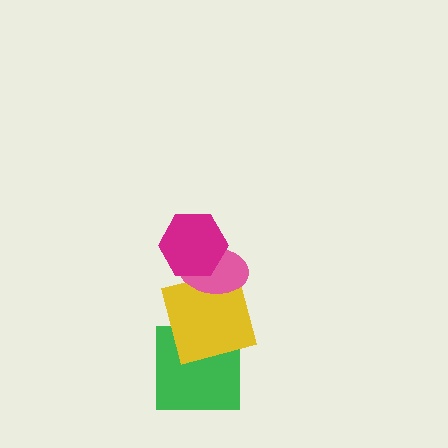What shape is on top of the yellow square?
The pink ellipse is on top of the yellow square.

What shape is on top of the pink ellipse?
The magenta hexagon is on top of the pink ellipse.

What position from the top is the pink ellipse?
The pink ellipse is 2nd from the top.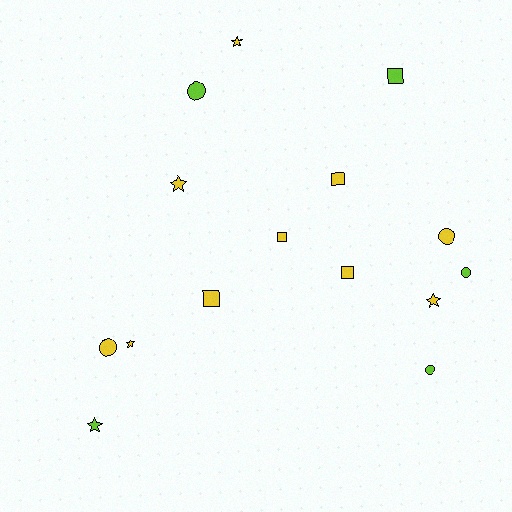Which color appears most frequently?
Yellow, with 10 objects.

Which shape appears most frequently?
Star, with 5 objects.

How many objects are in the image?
There are 15 objects.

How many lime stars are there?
There is 1 lime star.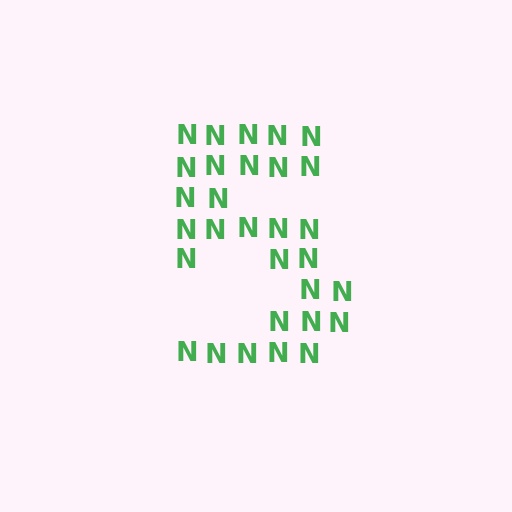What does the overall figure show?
The overall figure shows the digit 5.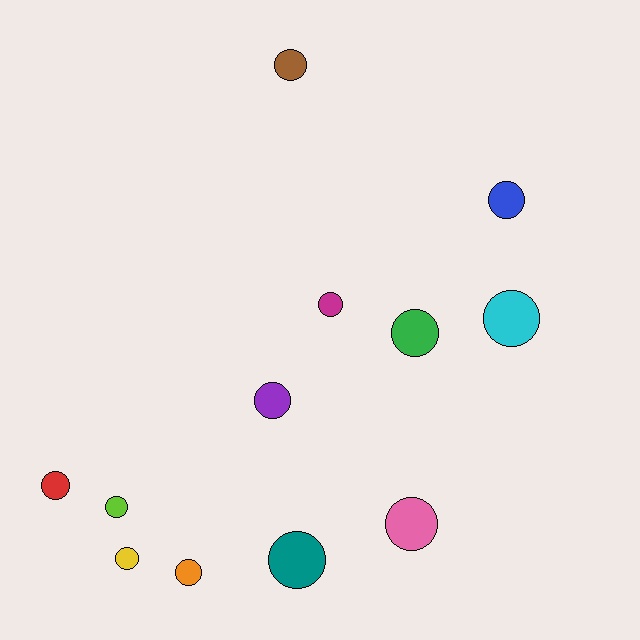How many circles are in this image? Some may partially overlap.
There are 12 circles.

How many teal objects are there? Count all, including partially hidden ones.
There is 1 teal object.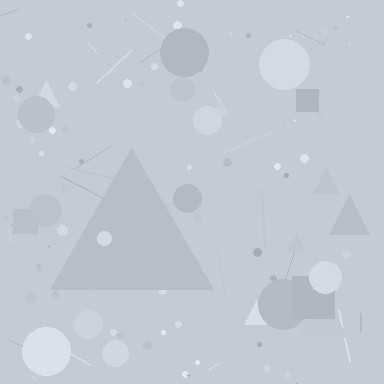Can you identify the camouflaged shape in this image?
The camouflaged shape is a triangle.